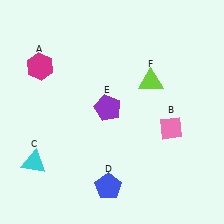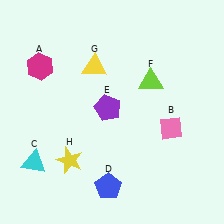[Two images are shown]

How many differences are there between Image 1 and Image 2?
There are 2 differences between the two images.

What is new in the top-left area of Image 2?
A yellow triangle (G) was added in the top-left area of Image 2.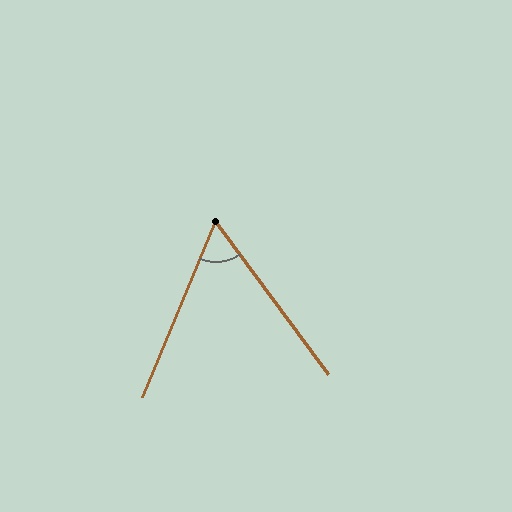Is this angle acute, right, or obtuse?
It is acute.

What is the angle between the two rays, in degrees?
Approximately 59 degrees.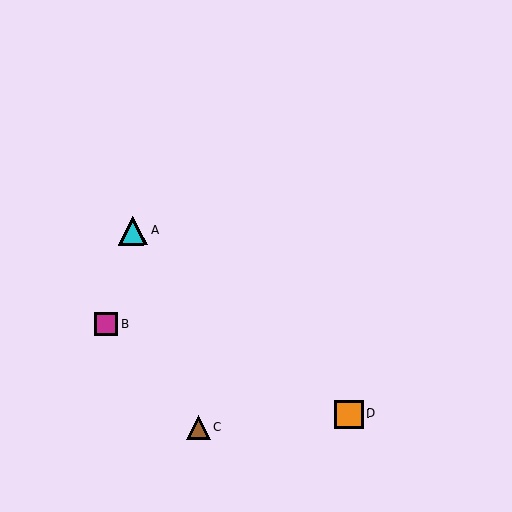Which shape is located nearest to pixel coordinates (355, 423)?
The orange square (labeled D) at (349, 414) is nearest to that location.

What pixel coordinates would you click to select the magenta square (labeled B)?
Click at (106, 324) to select the magenta square B.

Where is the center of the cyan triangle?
The center of the cyan triangle is at (133, 231).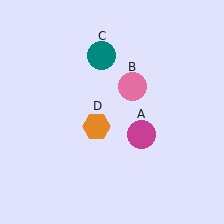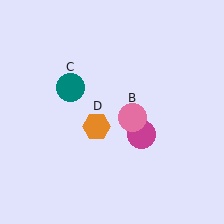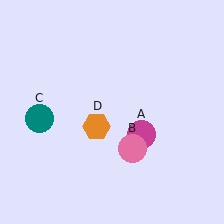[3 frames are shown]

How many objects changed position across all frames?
2 objects changed position: pink circle (object B), teal circle (object C).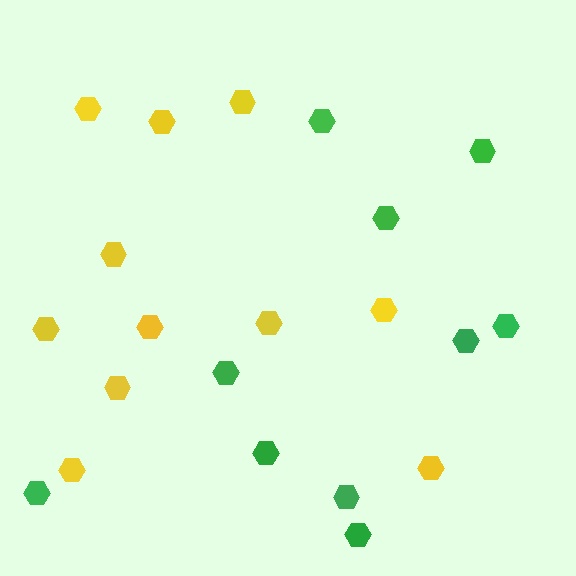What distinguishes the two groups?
There are 2 groups: one group of yellow hexagons (11) and one group of green hexagons (10).